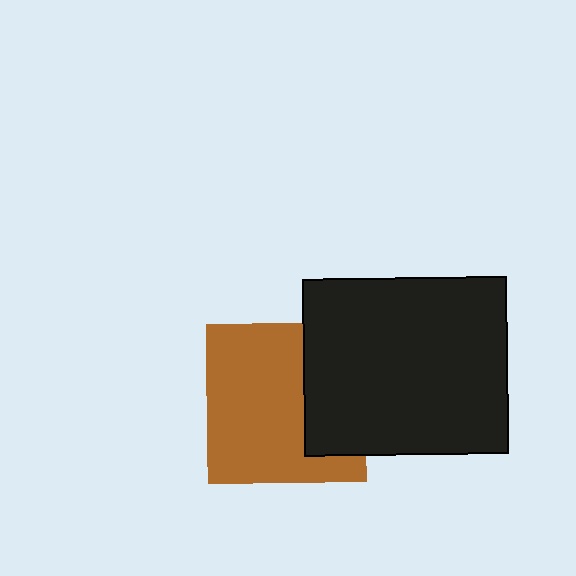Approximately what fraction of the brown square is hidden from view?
Roughly 33% of the brown square is hidden behind the black rectangle.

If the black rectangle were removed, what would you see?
You would see the complete brown square.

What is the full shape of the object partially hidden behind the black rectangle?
The partially hidden object is a brown square.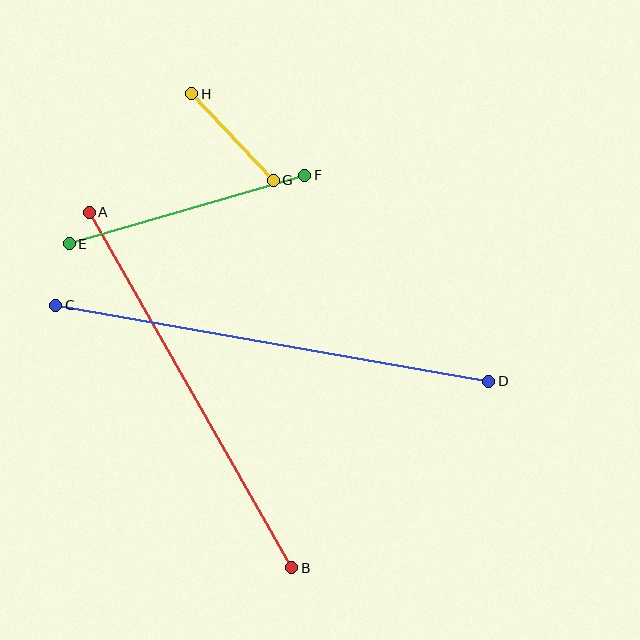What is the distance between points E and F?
The distance is approximately 246 pixels.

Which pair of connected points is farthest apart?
Points C and D are farthest apart.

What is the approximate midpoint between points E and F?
The midpoint is at approximately (187, 210) pixels.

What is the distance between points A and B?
The distance is approximately 409 pixels.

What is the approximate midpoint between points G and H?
The midpoint is at approximately (232, 137) pixels.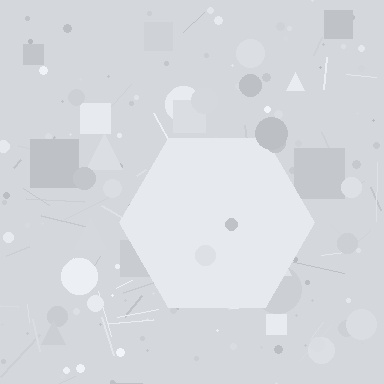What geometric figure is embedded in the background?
A hexagon is embedded in the background.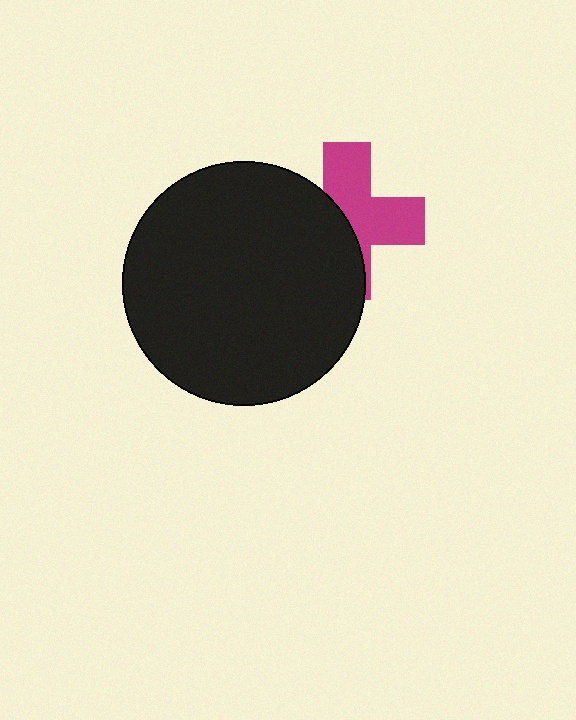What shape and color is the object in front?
The object in front is a black circle.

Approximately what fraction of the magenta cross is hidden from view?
Roughly 47% of the magenta cross is hidden behind the black circle.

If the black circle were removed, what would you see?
You would see the complete magenta cross.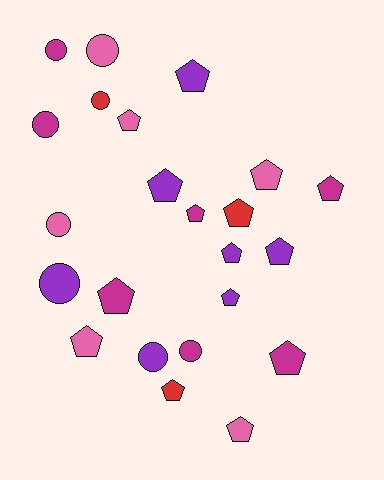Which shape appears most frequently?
Pentagon, with 15 objects.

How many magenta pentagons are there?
There are 4 magenta pentagons.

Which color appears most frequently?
Purple, with 7 objects.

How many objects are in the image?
There are 23 objects.